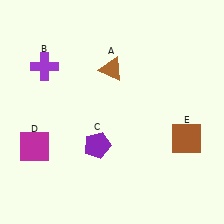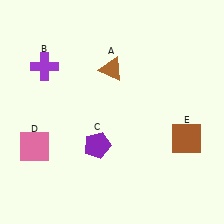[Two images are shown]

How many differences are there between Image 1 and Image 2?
There is 1 difference between the two images.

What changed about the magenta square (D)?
In Image 1, D is magenta. In Image 2, it changed to pink.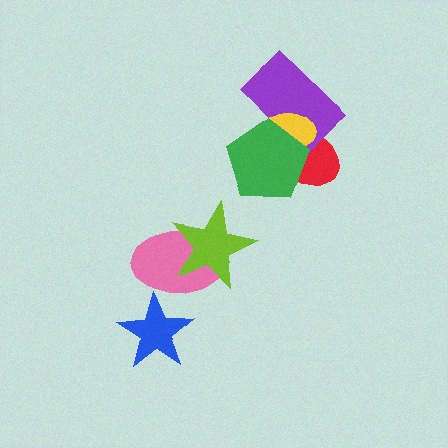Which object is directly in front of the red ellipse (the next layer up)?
The purple rectangle is directly in front of the red ellipse.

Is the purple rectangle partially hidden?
Yes, it is partially covered by another shape.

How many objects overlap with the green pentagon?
3 objects overlap with the green pentagon.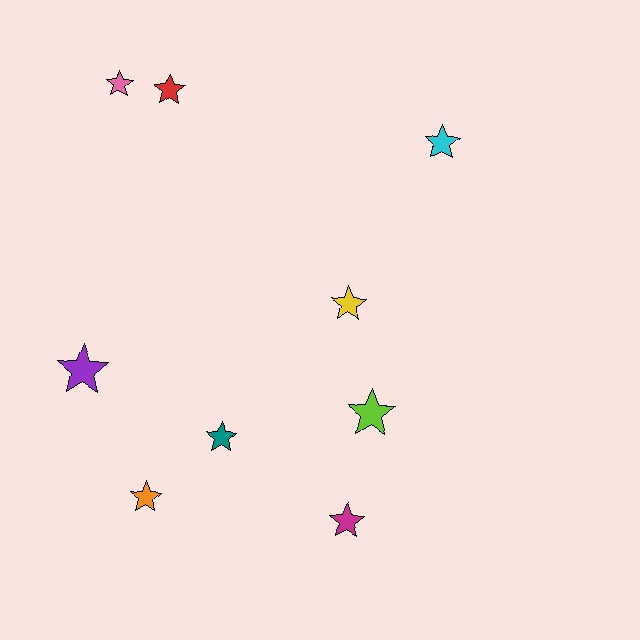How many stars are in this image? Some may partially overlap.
There are 9 stars.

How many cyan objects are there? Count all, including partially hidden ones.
There is 1 cyan object.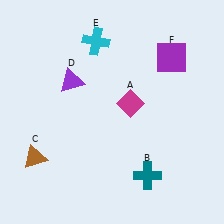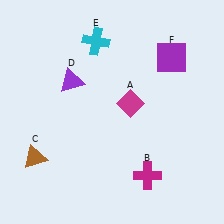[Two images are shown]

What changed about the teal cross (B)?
In Image 1, B is teal. In Image 2, it changed to magenta.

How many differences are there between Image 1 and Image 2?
There is 1 difference between the two images.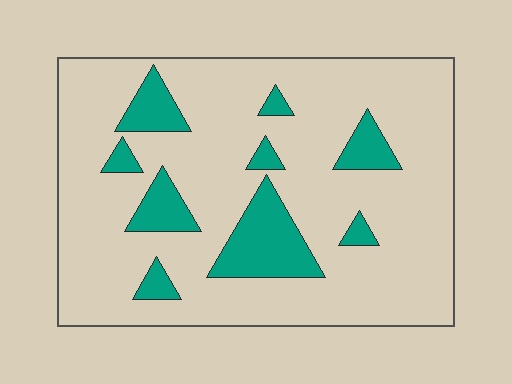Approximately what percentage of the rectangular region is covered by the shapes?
Approximately 15%.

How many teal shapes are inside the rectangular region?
9.